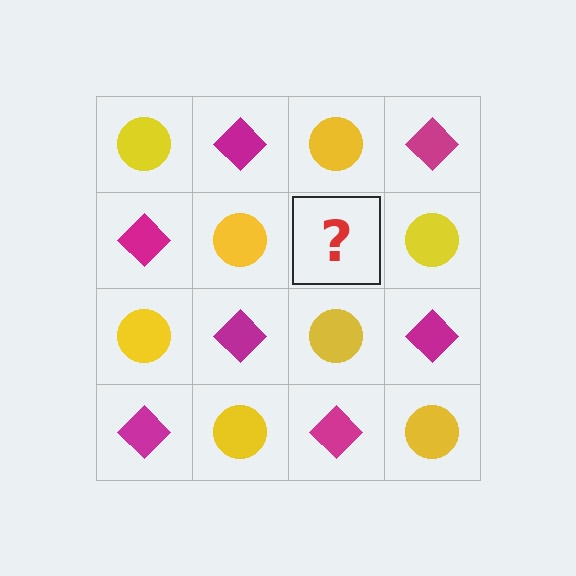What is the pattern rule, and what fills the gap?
The rule is that it alternates yellow circle and magenta diamond in a checkerboard pattern. The gap should be filled with a magenta diamond.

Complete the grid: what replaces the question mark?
The question mark should be replaced with a magenta diamond.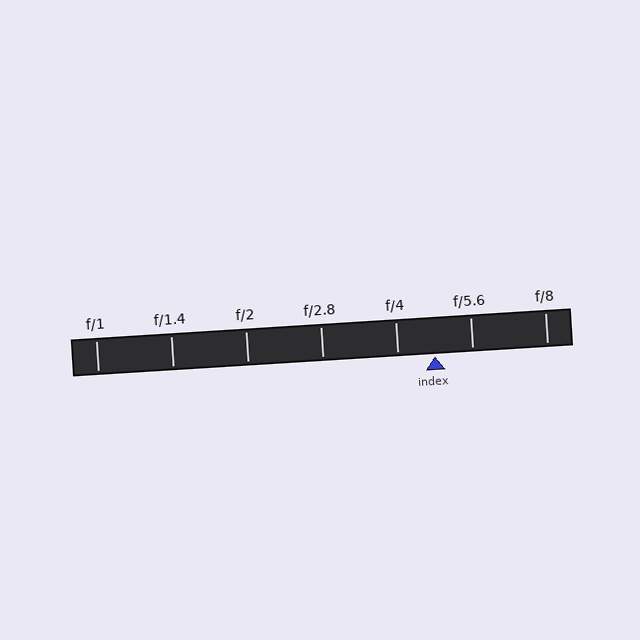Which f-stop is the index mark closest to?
The index mark is closest to f/4.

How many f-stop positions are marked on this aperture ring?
There are 7 f-stop positions marked.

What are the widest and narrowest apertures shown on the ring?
The widest aperture shown is f/1 and the narrowest is f/8.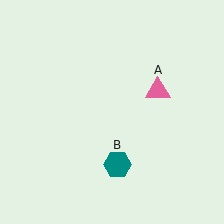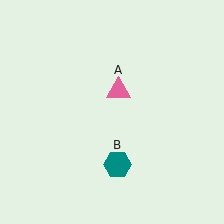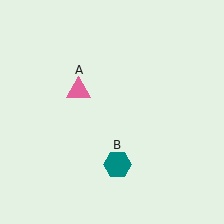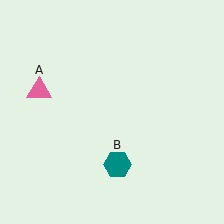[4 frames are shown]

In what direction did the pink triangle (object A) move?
The pink triangle (object A) moved left.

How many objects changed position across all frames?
1 object changed position: pink triangle (object A).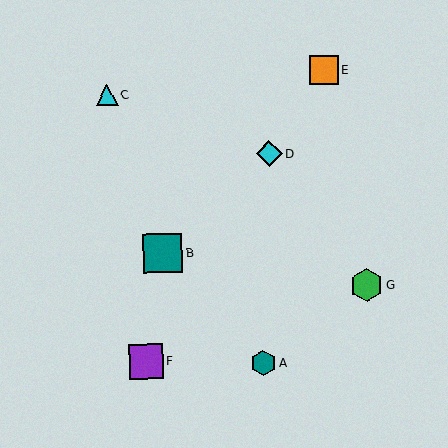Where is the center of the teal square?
The center of the teal square is at (163, 253).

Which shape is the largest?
The teal square (labeled B) is the largest.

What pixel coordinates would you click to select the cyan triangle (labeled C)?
Click at (107, 95) to select the cyan triangle C.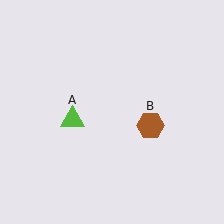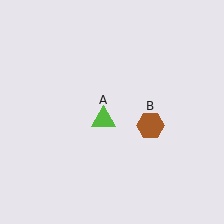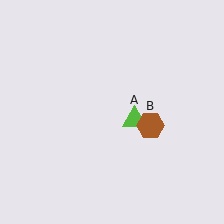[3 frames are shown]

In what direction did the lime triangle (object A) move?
The lime triangle (object A) moved right.